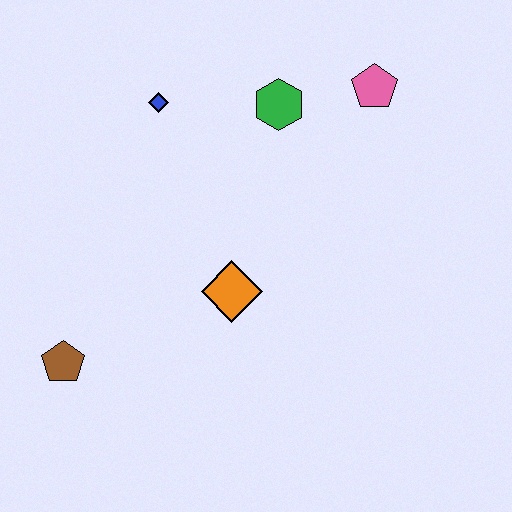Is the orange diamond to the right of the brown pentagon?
Yes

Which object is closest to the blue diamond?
The green hexagon is closest to the blue diamond.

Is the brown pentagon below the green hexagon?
Yes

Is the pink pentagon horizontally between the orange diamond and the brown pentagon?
No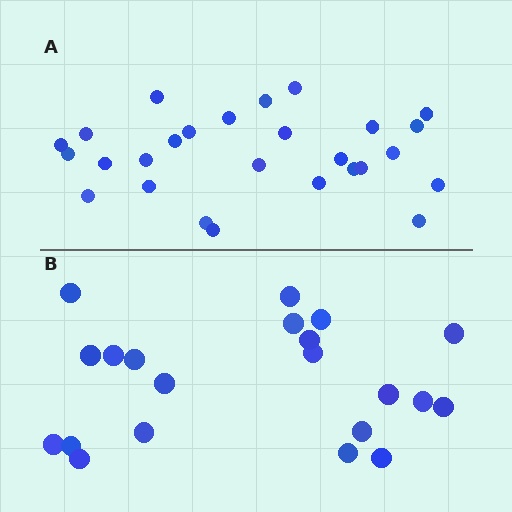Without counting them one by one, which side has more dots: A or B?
Region A (the top region) has more dots.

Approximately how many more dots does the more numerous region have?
Region A has about 6 more dots than region B.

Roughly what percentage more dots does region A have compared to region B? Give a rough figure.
About 30% more.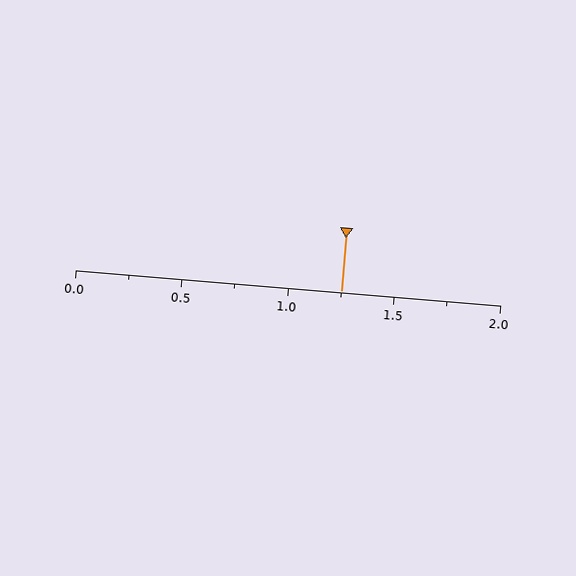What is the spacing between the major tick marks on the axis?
The major ticks are spaced 0.5 apart.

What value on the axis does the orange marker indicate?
The marker indicates approximately 1.25.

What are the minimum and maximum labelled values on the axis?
The axis runs from 0.0 to 2.0.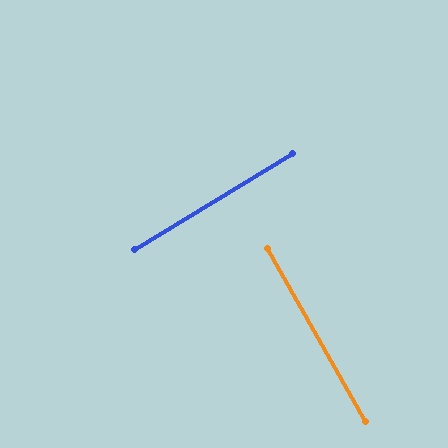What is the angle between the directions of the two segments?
Approximately 88 degrees.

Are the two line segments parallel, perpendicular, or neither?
Perpendicular — they meet at approximately 88°.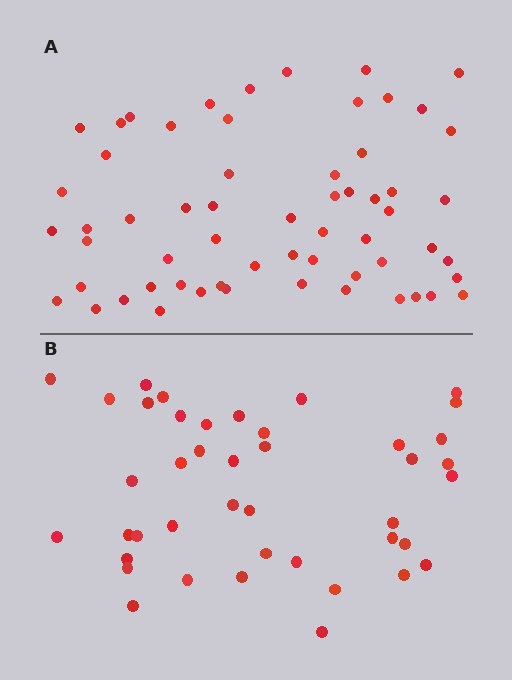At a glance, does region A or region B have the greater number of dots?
Region A (the top region) has more dots.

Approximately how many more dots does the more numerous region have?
Region A has approximately 20 more dots than region B.